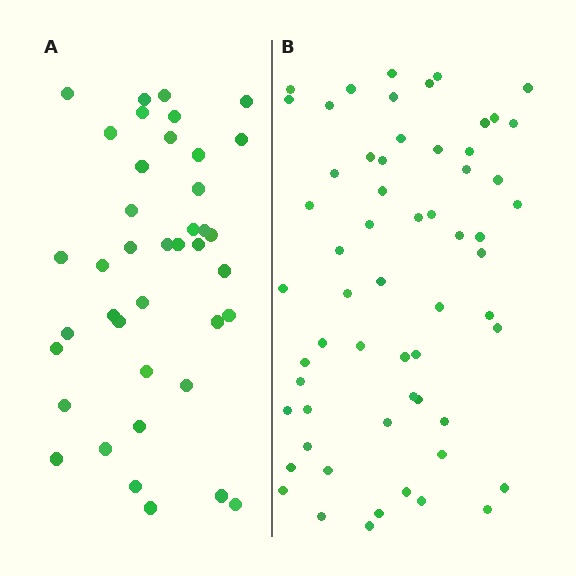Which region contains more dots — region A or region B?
Region B (the right region) has more dots.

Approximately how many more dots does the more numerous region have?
Region B has approximately 20 more dots than region A.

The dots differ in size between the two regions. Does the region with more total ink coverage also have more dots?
No. Region A has more total ink coverage because its dots are larger, but region B actually contains more individual dots. Total area can be misleading — the number of items is what matters here.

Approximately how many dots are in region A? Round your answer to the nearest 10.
About 40 dots.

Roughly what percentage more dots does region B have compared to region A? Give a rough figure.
About 50% more.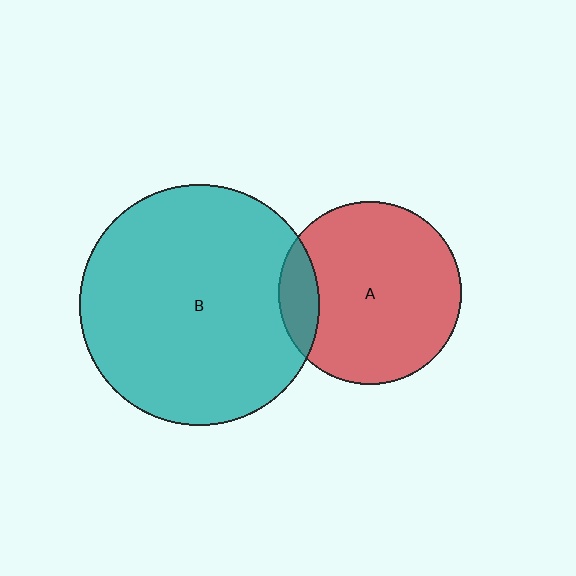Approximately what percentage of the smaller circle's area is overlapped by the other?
Approximately 15%.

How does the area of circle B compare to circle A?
Approximately 1.7 times.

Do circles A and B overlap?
Yes.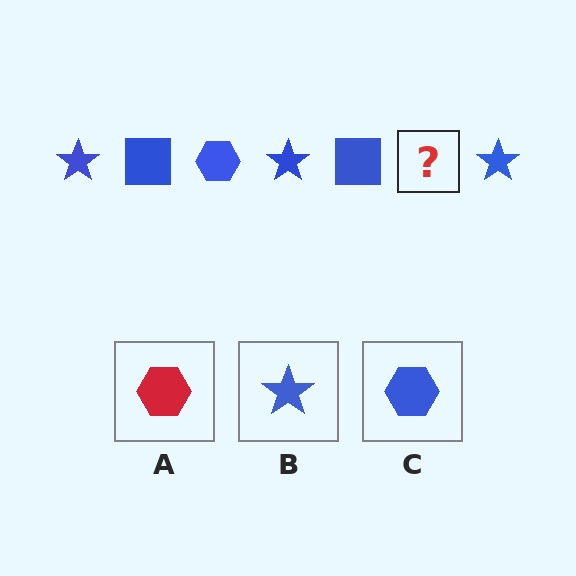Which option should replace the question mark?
Option C.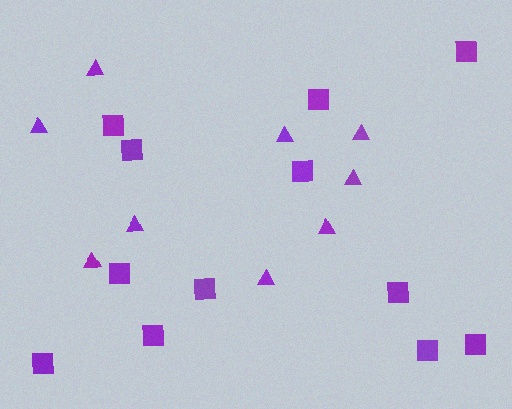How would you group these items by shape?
There are 2 groups: one group of triangles (9) and one group of squares (12).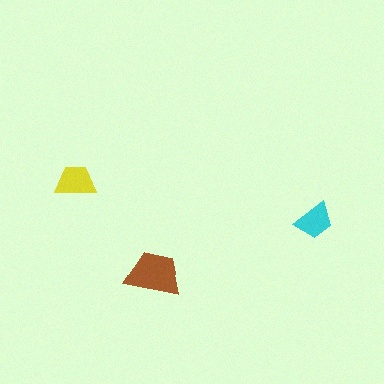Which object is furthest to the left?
The yellow trapezoid is leftmost.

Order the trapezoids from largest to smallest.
the brown one, the yellow one, the cyan one.